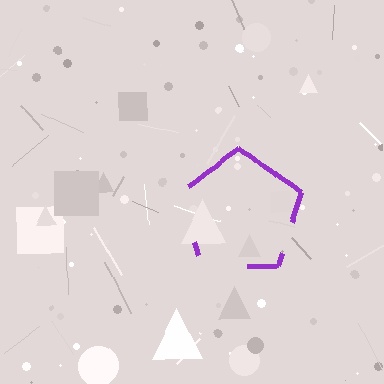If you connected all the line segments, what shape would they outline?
They would outline a pentagon.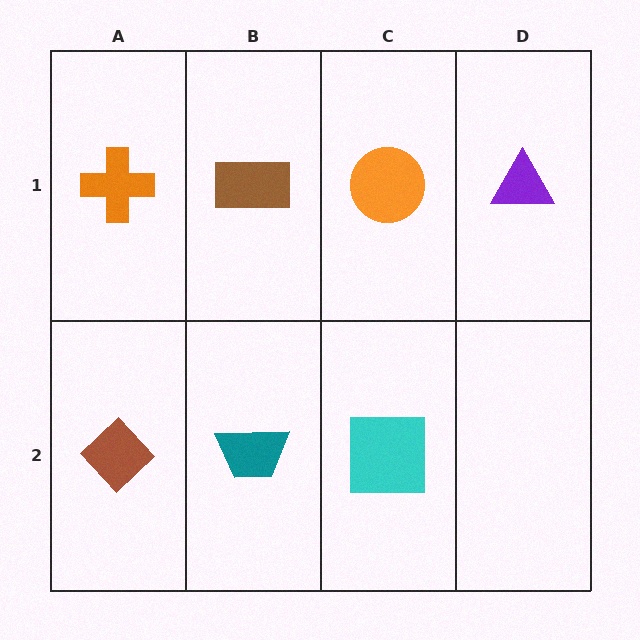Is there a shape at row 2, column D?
No, that cell is empty.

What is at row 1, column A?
An orange cross.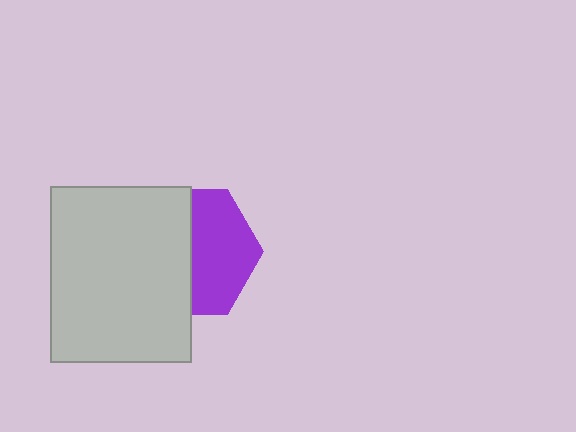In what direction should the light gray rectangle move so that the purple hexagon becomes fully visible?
The light gray rectangle should move left. That is the shortest direction to clear the overlap and leave the purple hexagon fully visible.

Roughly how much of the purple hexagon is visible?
About half of it is visible (roughly 50%).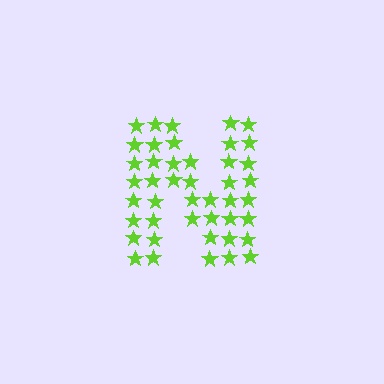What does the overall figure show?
The overall figure shows the letter N.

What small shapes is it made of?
It is made of small stars.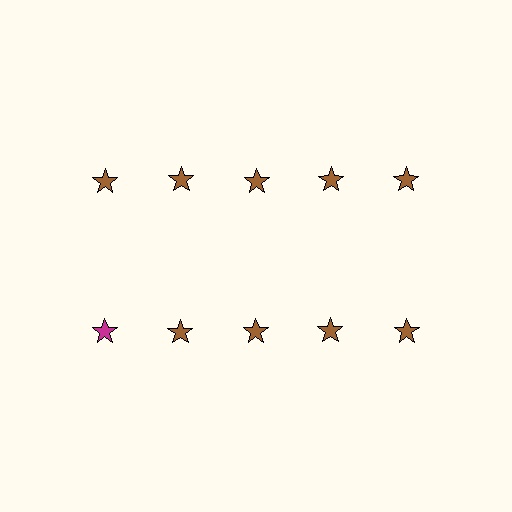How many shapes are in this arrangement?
There are 10 shapes arranged in a grid pattern.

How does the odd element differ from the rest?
It has a different color: magenta instead of brown.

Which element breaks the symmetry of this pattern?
The magenta star in the second row, leftmost column breaks the symmetry. All other shapes are brown stars.